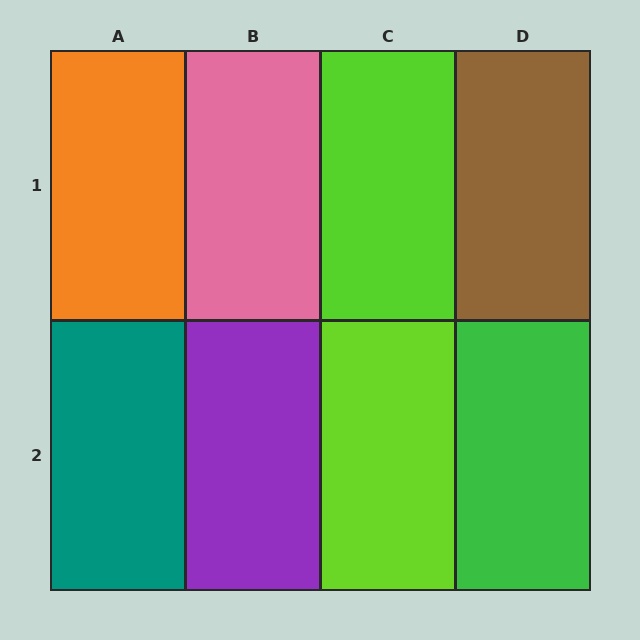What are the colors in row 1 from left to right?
Orange, pink, lime, brown.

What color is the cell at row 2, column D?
Green.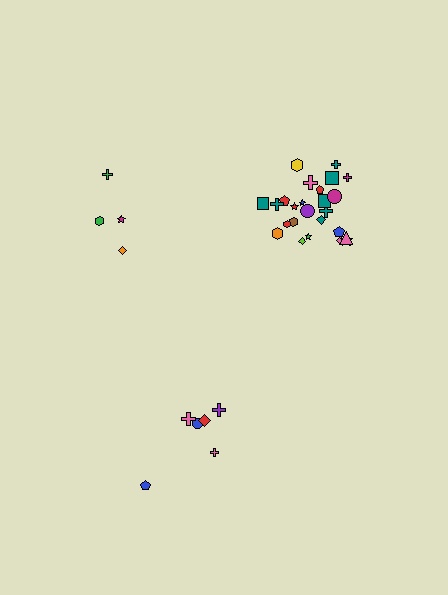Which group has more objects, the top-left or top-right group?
The top-right group.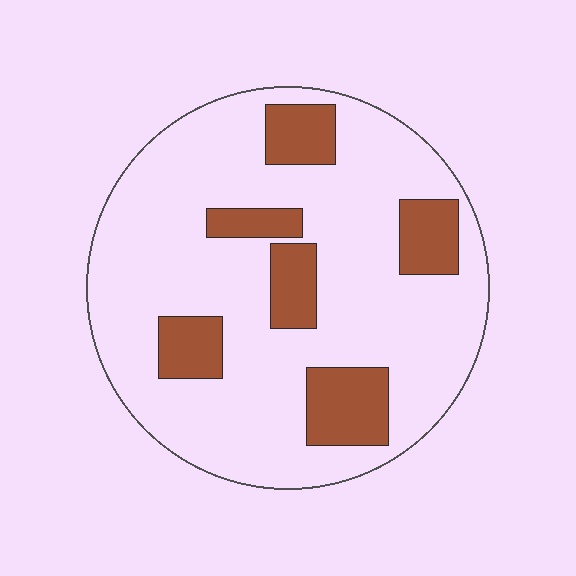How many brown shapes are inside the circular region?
6.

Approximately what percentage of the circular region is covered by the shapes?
Approximately 20%.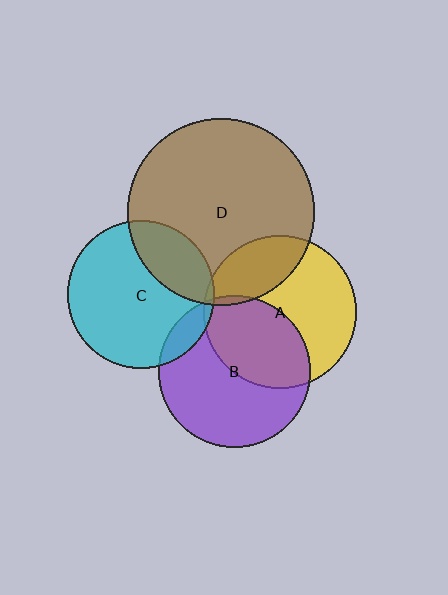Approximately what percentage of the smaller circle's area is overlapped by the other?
Approximately 5%.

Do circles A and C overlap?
Yes.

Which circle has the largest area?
Circle D (brown).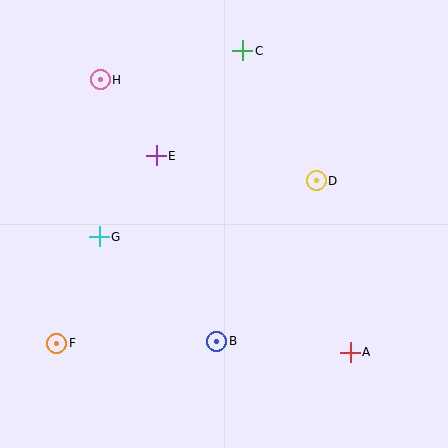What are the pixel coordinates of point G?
Point G is at (99, 237).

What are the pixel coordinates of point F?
Point F is at (57, 343).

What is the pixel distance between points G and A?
The distance between G and A is 276 pixels.